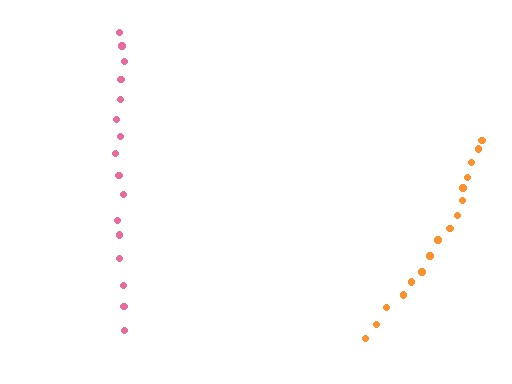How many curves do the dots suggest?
There are 2 distinct paths.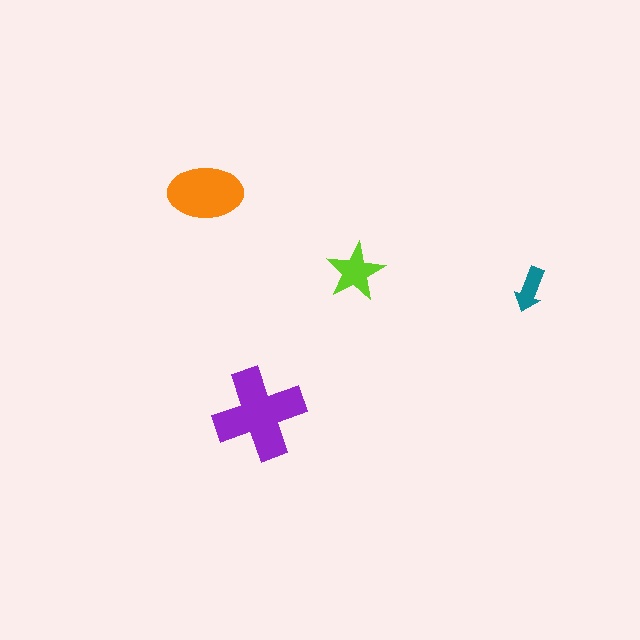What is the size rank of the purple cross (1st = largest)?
1st.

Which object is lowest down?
The purple cross is bottommost.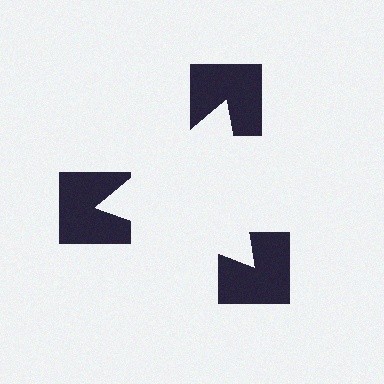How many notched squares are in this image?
There are 3 — one at each vertex of the illusory triangle.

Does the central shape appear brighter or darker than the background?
It typically appears slightly brighter than the background, even though no actual brightness change is drawn.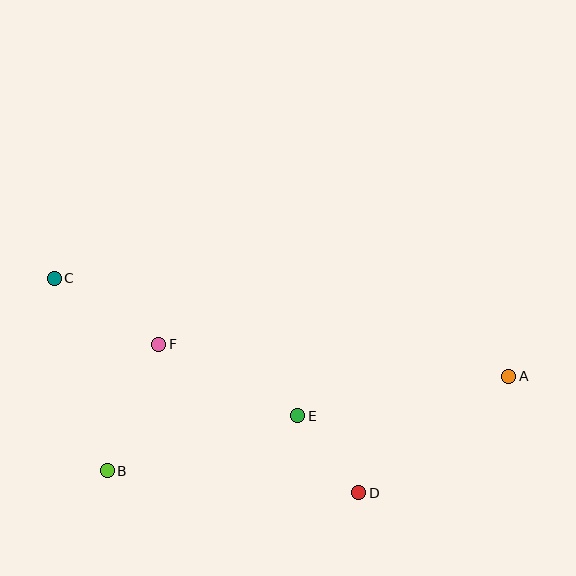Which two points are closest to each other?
Points D and E are closest to each other.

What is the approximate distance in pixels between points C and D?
The distance between C and D is approximately 372 pixels.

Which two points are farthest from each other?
Points A and C are farthest from each other.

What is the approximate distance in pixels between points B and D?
The distance between B and D is approximately 252 pixels.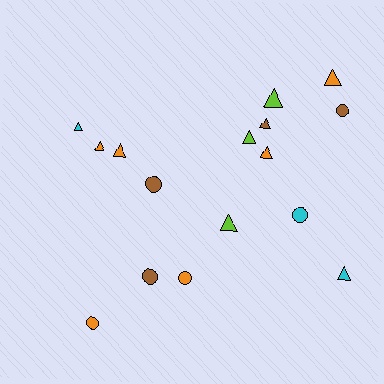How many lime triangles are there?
There are 3 lime triangles.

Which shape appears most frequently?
Triangle, with 10 objects.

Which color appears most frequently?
Orange, with 6 objects.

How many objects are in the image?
There are 16 objects.